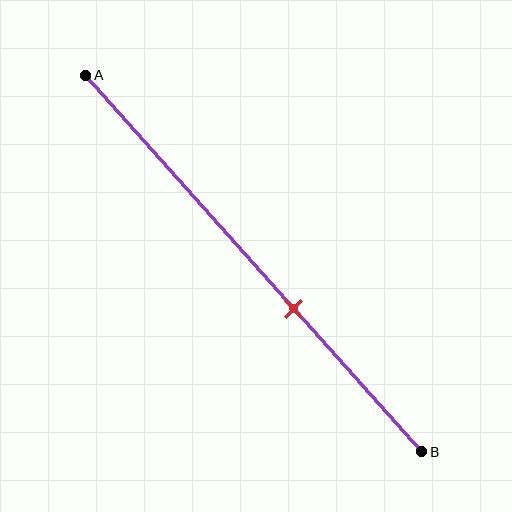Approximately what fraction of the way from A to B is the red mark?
The red mark is approximately 60% of the way from A to B.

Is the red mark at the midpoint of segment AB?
No, the mark is at about 60% from A, not at the 50% midpoint.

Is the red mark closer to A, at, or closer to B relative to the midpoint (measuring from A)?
The red mark is closer to point B than the midpoint of segment AB.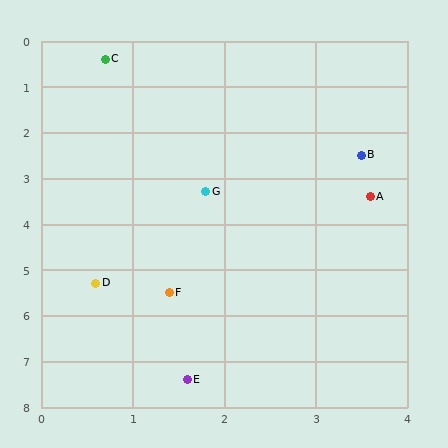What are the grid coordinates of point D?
Point D is at approximately (0.6, 5.3).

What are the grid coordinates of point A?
Point A is at approximately (3.6, 3.4).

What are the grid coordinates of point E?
Point E is at approximately (1.6, 7.4).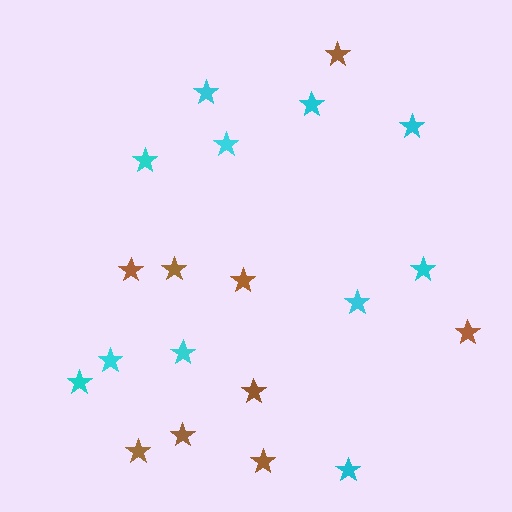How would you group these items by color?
There are 2 groups: one group of brown stars (9) and one group of cyan stars (11).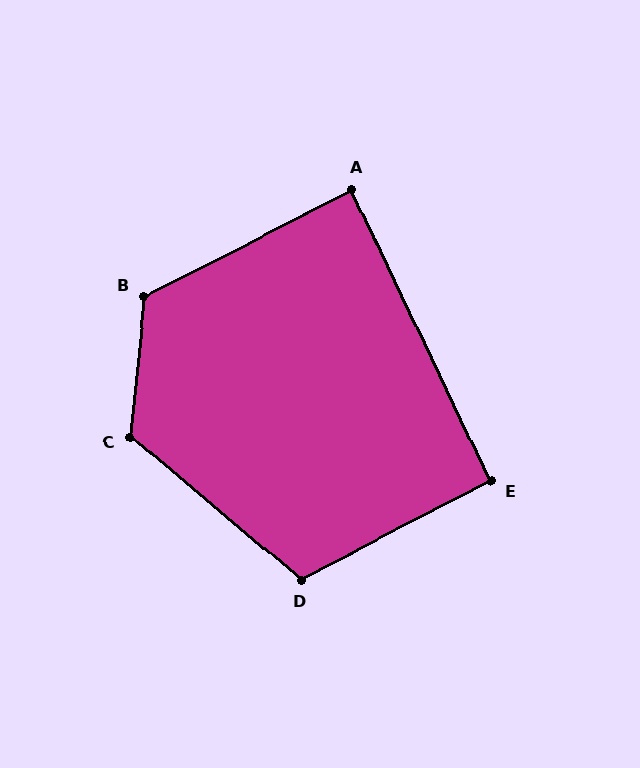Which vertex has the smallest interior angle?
A, at approximately 88 degrees.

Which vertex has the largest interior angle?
C, at approximately 124 degrees.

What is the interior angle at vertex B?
Approximately 122 degrees (obtuse).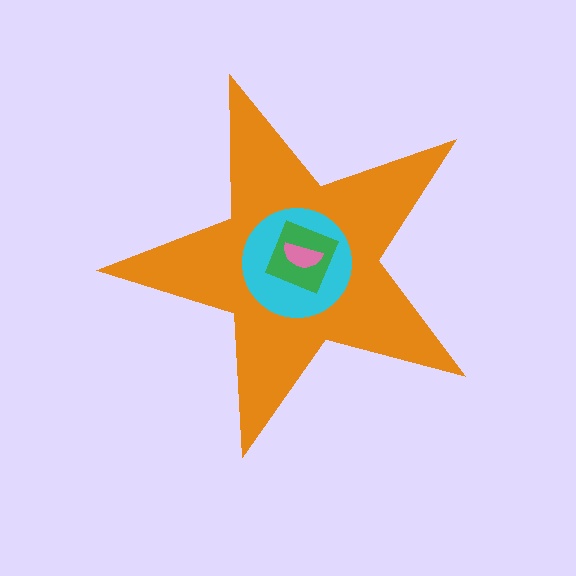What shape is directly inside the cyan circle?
The green diamond.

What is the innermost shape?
The pink semicircle.